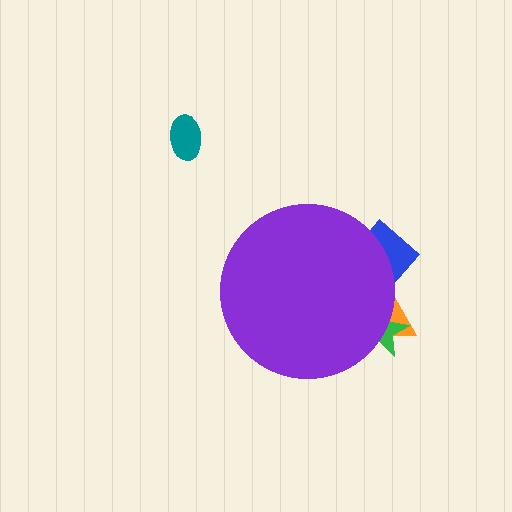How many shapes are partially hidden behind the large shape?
3 shapes are partially hidden.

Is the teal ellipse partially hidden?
No, the teal ellipse is fully visible.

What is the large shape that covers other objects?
A purple circle.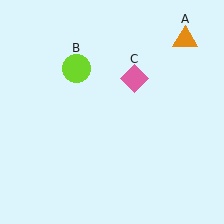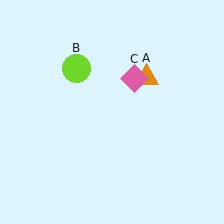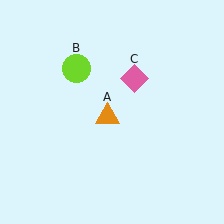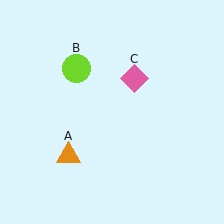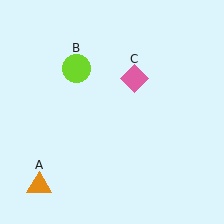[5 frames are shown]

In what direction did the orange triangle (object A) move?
The orange triangle (object A) moved down and to the left.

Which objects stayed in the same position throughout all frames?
Lime circle (object B) and pink diamond (object C) remained stationary.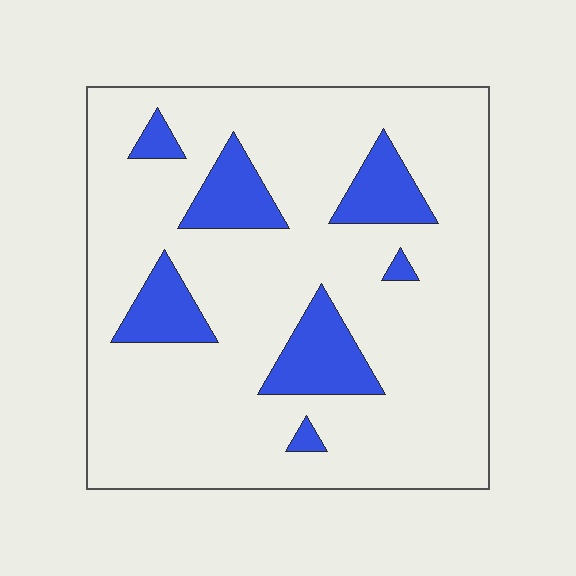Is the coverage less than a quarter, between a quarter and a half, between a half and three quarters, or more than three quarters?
Less than a quarter.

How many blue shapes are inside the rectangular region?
7.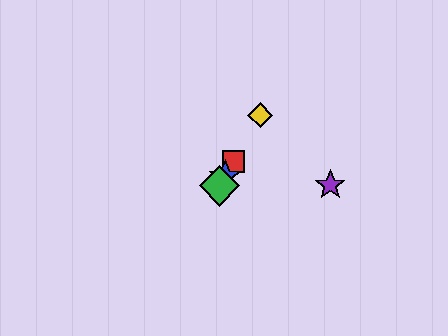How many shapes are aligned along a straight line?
4 shapes (the red square, the blue star, the green diamond, the yellow diamond) are aligned along a straight line.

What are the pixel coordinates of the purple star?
The purple star is at (330, 185).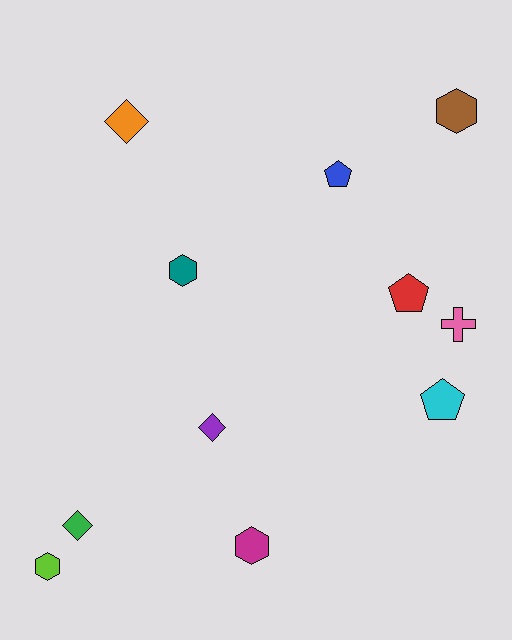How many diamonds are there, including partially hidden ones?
There are 3 diamonds.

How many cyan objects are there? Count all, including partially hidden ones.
There is 1 cyan object.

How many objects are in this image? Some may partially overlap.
There are 11 objects.